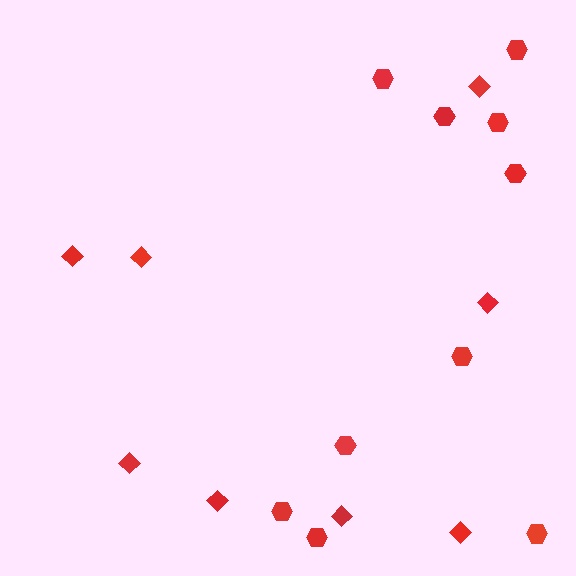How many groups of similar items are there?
There are 2 groups: one group of diamonds (8) and one group of hexagons (10).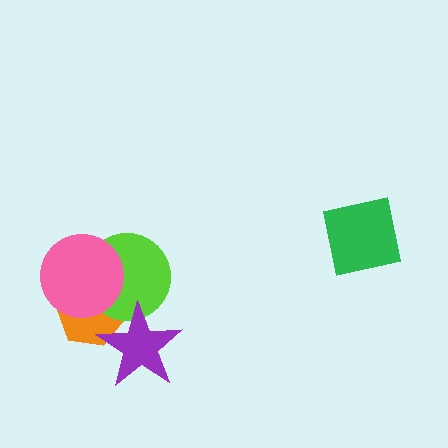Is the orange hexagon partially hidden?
Yes, it is partially covered by another shape.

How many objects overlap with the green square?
0 objects overlap with the green square.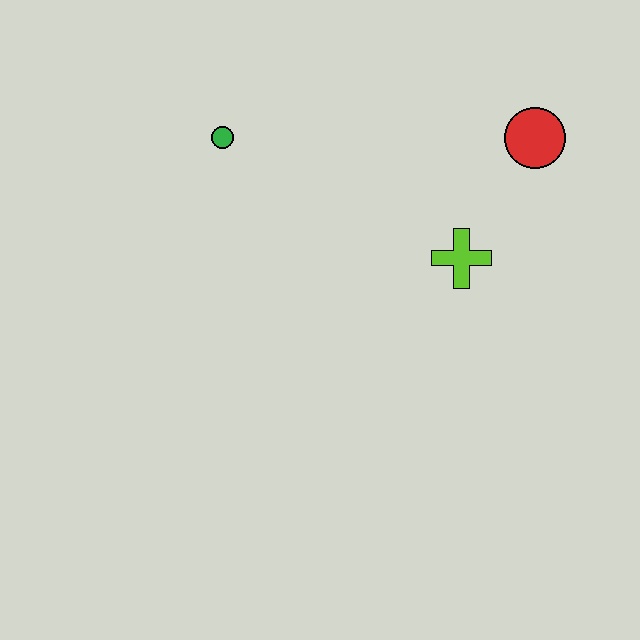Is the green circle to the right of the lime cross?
No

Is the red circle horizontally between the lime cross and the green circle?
No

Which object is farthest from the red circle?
The green circle is farthest from the red circle.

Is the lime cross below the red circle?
Yes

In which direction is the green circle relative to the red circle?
The green circle is to the left of the red circle.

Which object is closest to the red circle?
The lime cross is closest to the red circle.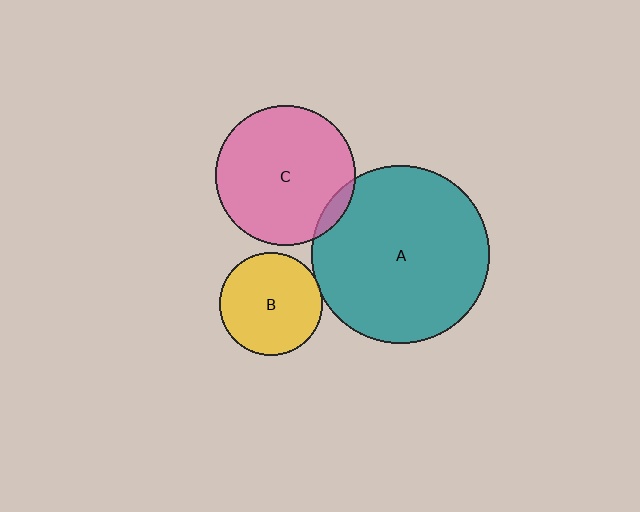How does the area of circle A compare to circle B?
Approximately 3.0 times.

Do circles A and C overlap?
Yes.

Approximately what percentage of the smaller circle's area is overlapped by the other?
Approximately 5%.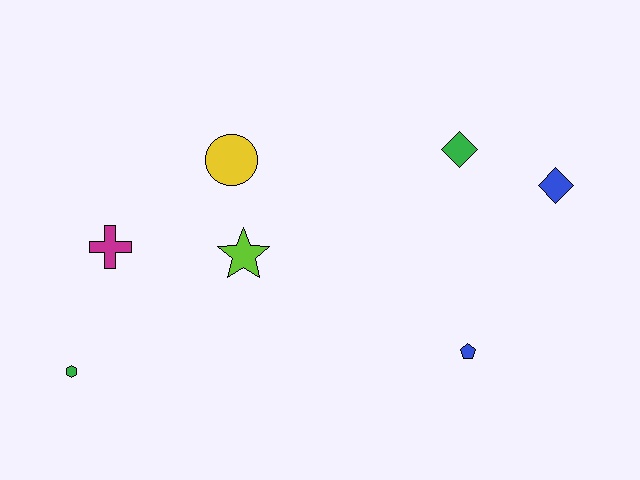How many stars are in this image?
There is 1 star.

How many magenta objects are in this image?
There is 1 magenta object.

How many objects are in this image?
There are 7 objects.